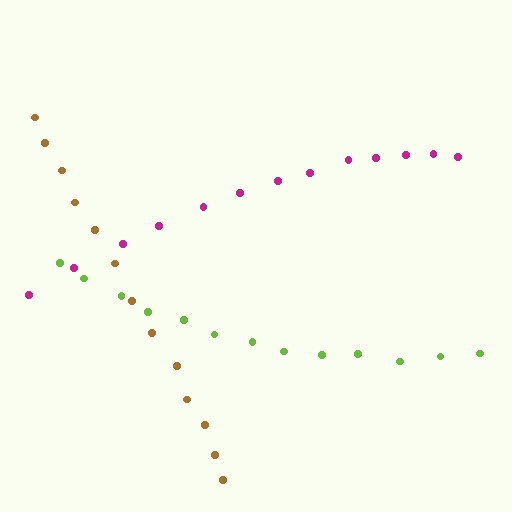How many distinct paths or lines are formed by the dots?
There are 3 distinct paths.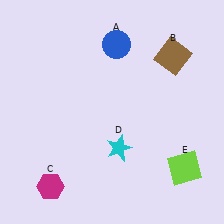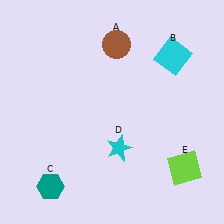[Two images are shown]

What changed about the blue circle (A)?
In Image 1, A is blue. In Image 2, it changed to brown.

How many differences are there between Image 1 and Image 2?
There are 3 differences between the two images.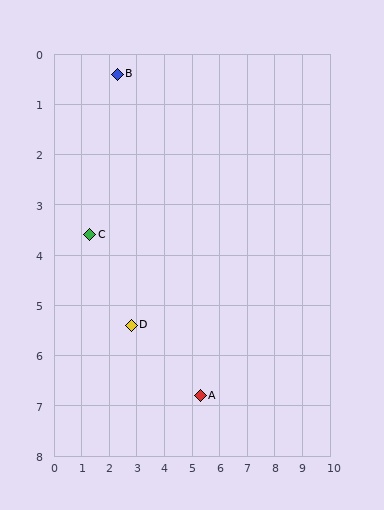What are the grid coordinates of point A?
Point A is at approximately (5.3, 6.8).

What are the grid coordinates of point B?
Point B is at approximately (2.3, 0.4).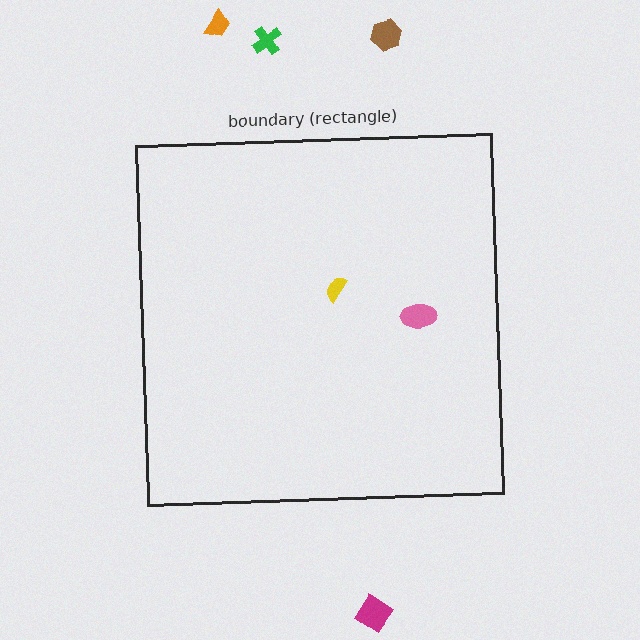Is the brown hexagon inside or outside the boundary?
Outside.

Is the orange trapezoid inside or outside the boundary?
Outside.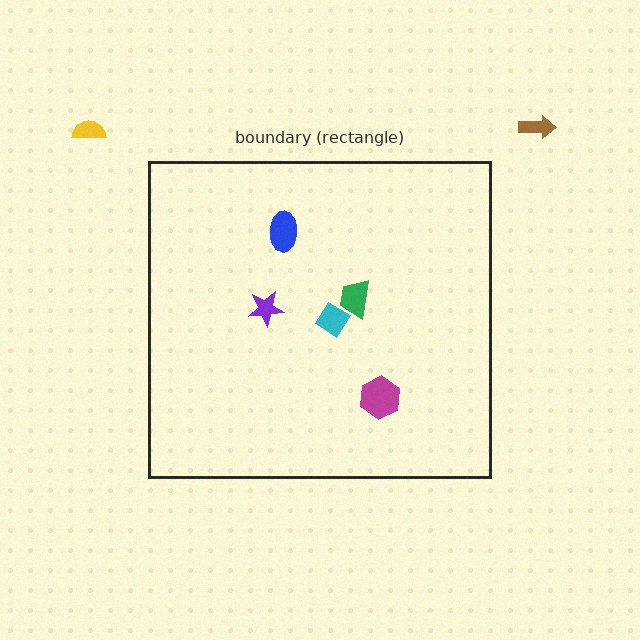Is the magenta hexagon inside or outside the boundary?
Inside.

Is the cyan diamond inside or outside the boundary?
Inside.